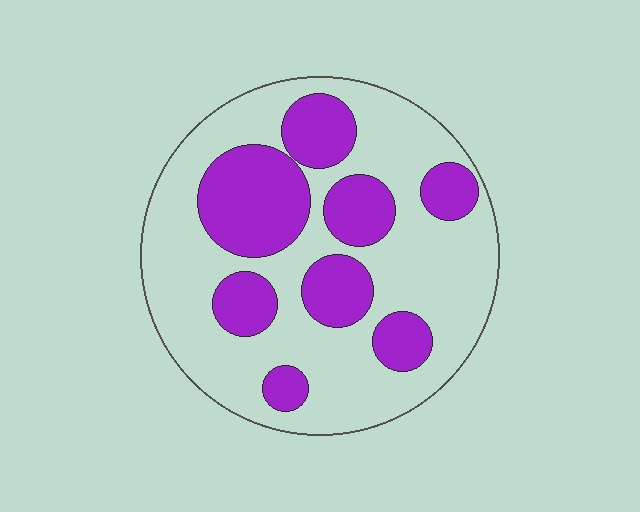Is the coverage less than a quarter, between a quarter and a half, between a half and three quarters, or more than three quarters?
Between a quarter and a half.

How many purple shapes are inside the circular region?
8.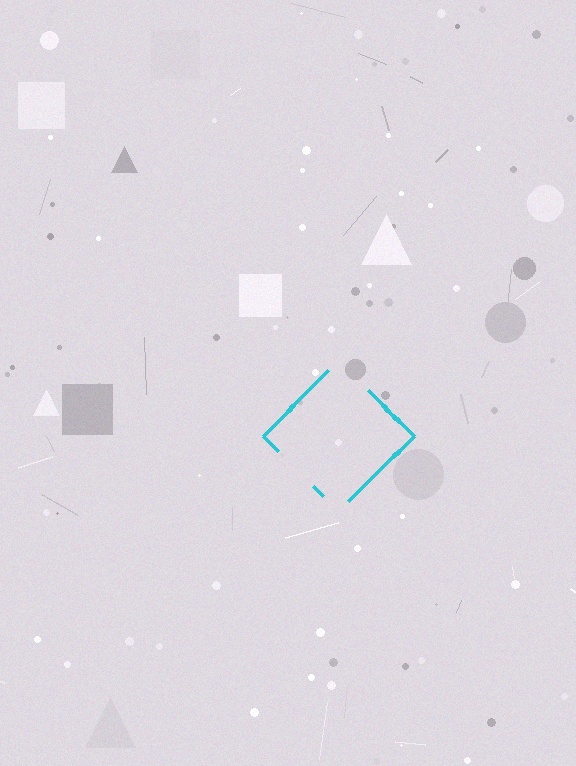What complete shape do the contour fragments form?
The contour fragments form a diamond.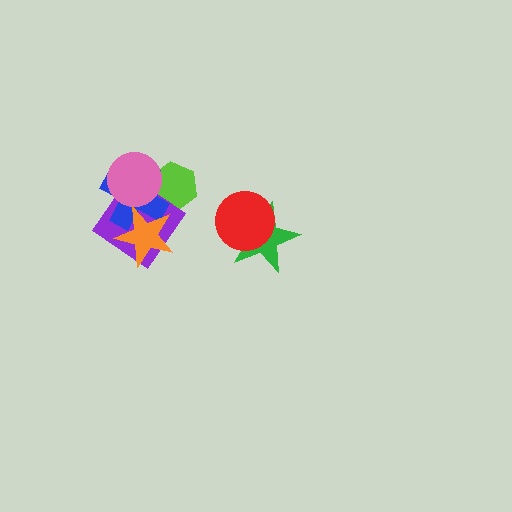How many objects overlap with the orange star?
2 objects overlap with the orange star.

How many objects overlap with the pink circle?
3 objects overlap with the pink circle.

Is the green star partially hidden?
Yes, it is partially covered by another shape.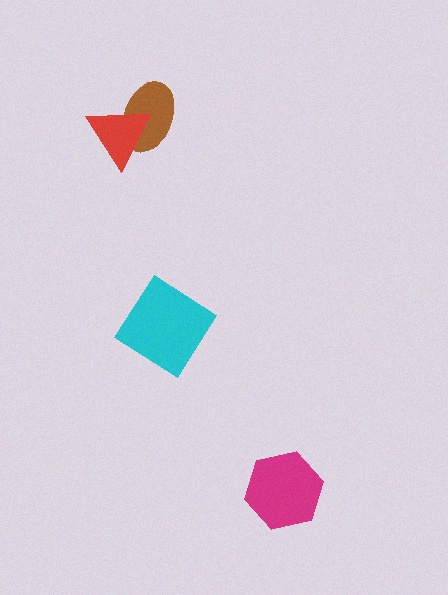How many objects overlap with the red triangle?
1 object overlaps with the red triangle.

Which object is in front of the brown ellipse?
The red triangle is in front of the brown ellipse.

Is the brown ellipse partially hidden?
Yes, it is partially covered by another shape.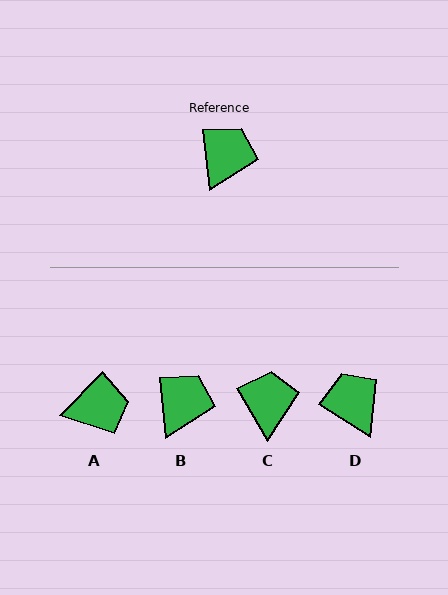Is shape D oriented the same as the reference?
No, it is off by about 51 degrees.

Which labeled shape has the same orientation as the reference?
B.